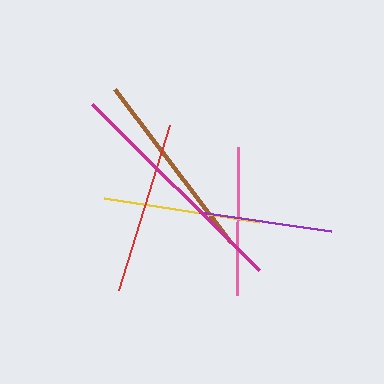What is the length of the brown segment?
The brown segment is approximately 192 pixels long.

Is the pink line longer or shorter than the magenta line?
The magenta line is longer than the pink line.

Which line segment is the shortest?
The purple line is the shortest at approximately 133 pixels.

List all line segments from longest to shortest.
From longest to shortest: magenta, brown, red, yellow, pink, purple.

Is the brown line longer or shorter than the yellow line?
The brown line is longer than the yellow line.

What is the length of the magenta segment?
The magenta segment is approximately 236 pixels long.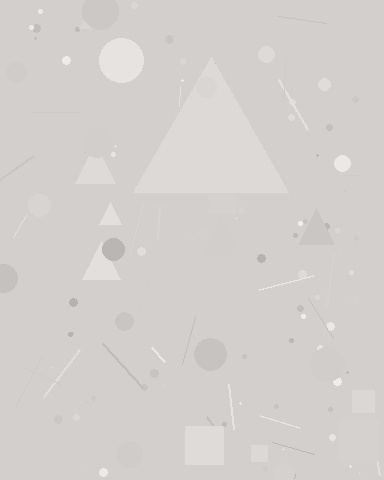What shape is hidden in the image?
A triangle is hidden in the image.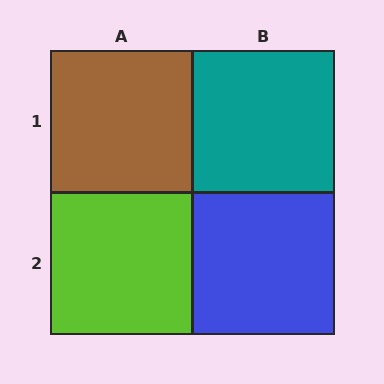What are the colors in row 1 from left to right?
Brown, teal.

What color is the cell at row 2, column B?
Blue.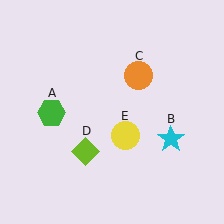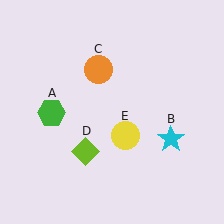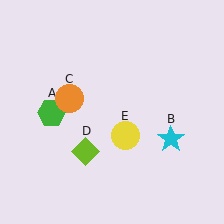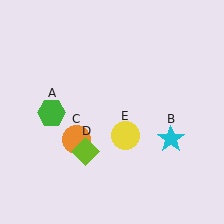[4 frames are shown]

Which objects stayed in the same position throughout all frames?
Green hexagon (object A) and cyan star (object B) and lime diamond (object D) and yellow circle (object E) remained stationary.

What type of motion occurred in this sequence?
The orange circle (object C) rotated counterclockwise around the center of the scene.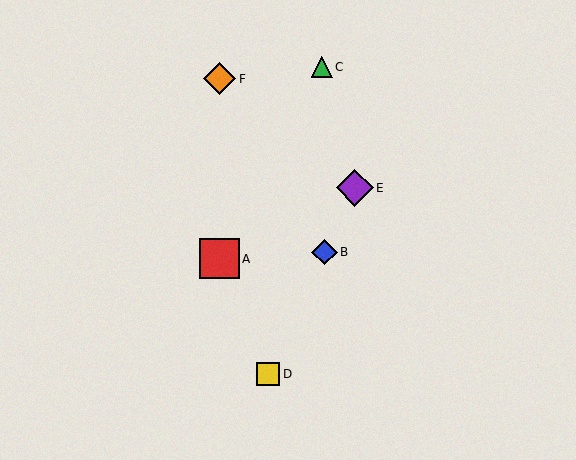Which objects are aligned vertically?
Objects A, F are aligned vertically.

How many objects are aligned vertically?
2 objects (A, F) are aligned vertically.